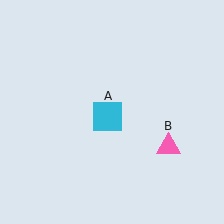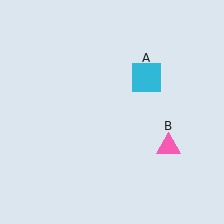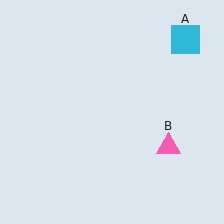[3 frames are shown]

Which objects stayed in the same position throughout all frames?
Pink triangle (object B) remained stationary.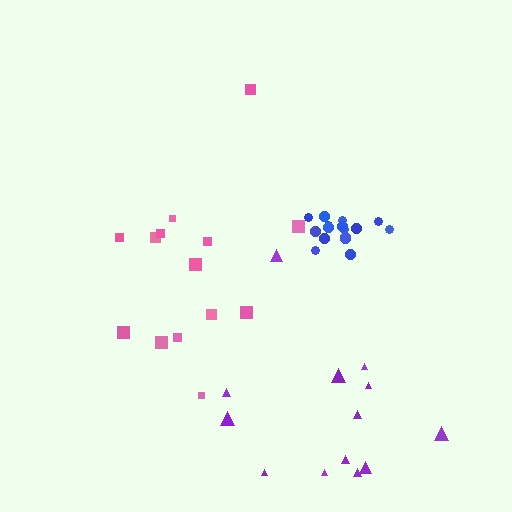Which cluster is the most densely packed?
Blue.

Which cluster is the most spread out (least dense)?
Purple.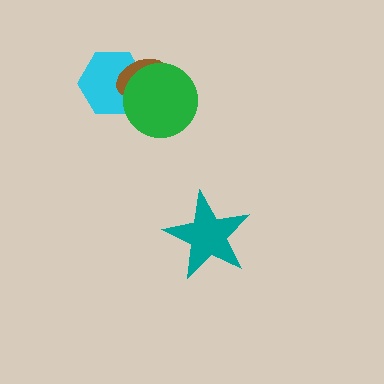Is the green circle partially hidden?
No, no other shape covers it.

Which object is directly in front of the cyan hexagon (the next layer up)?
The brown ellipse is directly in front of the cyan hexagon.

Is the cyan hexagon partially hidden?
Yes, it is partially covered by another shape.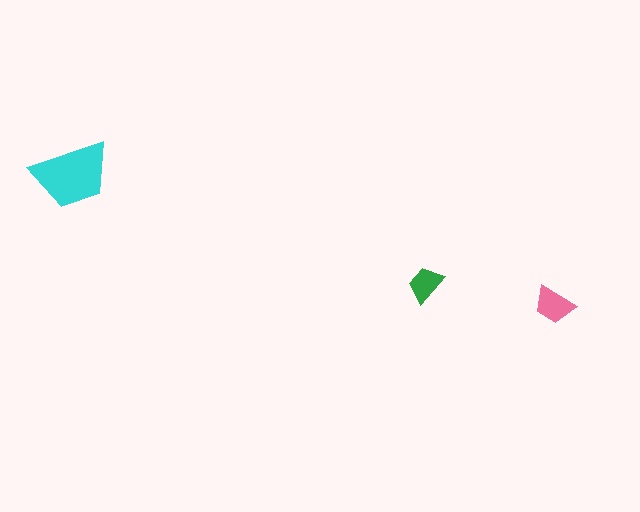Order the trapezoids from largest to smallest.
the cyan one, the pink one, the green one.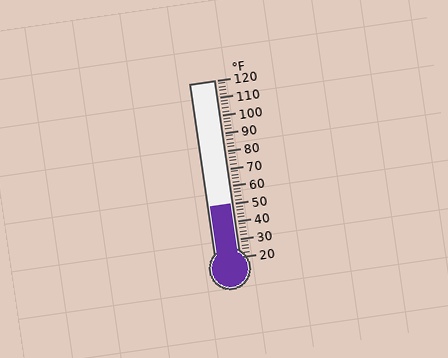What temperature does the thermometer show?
The thermometer shows approximately 50°F.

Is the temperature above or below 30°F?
The temperature is above 30°F.